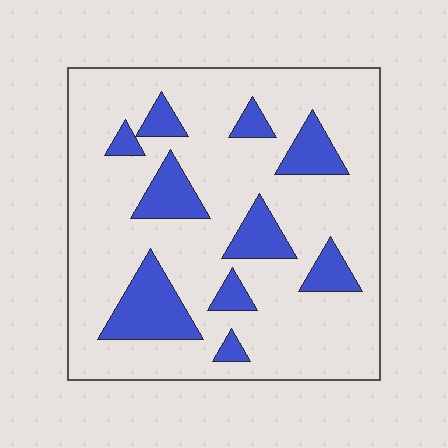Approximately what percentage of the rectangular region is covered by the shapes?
Approximately 20%.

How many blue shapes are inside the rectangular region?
10.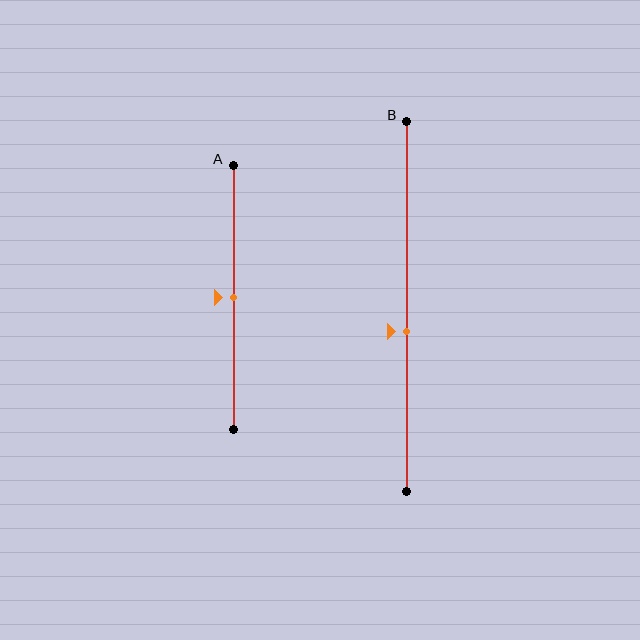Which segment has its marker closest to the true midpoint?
Segment A has its marker closest to the true midpoint.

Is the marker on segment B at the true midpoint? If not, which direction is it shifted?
No, the marker on segment B is shifted downward by about 7% of the segment length.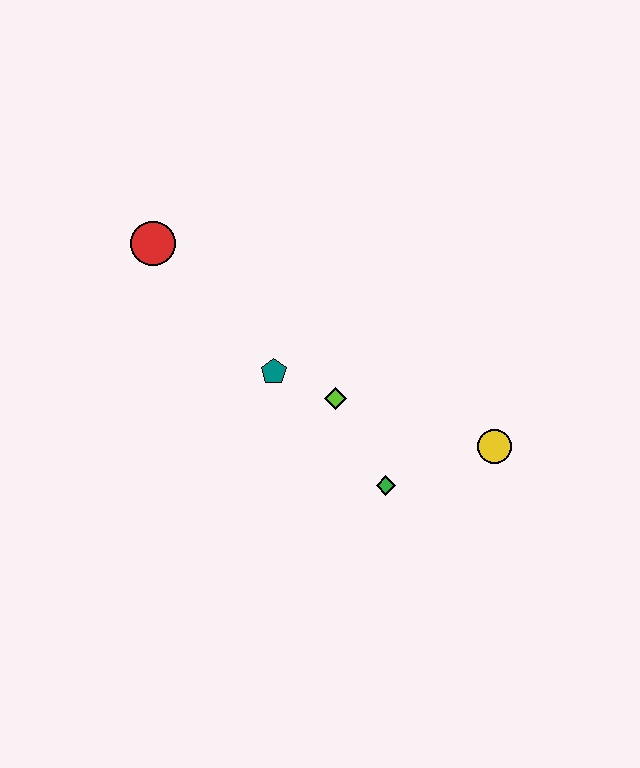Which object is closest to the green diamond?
The lime diamond is closest to the green diamond.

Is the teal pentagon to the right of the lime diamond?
No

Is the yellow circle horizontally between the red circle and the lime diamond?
No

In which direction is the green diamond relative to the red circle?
The green diamond is below the red circle.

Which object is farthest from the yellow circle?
The red circle is farthest from the yellow circle.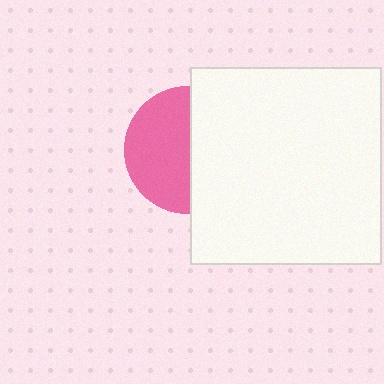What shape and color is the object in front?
The object in front is a white rectangle.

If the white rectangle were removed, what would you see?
You would see the complete pink circle.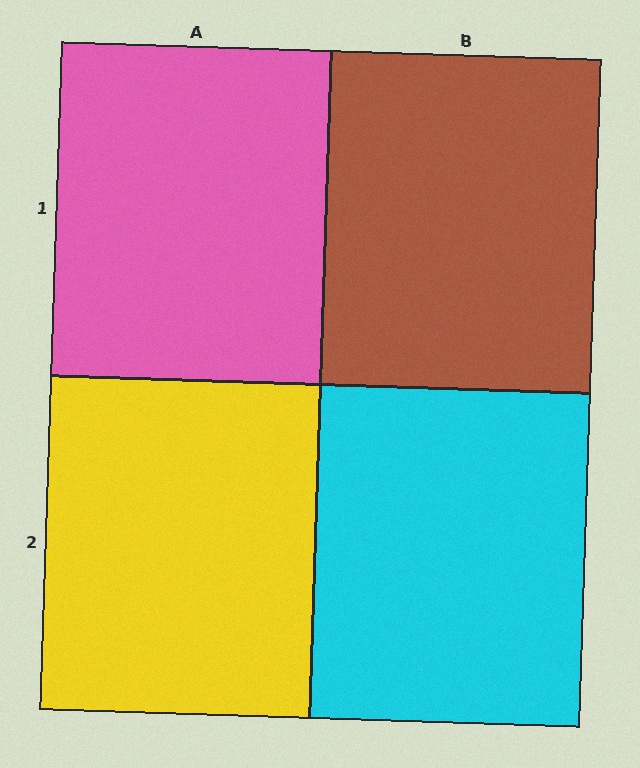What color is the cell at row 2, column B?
Cyan.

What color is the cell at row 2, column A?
Yellow.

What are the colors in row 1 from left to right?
Pink, brown.